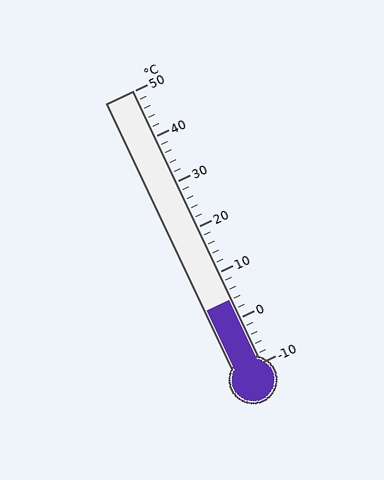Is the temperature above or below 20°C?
The temperature is below 20°C.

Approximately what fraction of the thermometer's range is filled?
The thermometer is filled to approximately 25% of its range.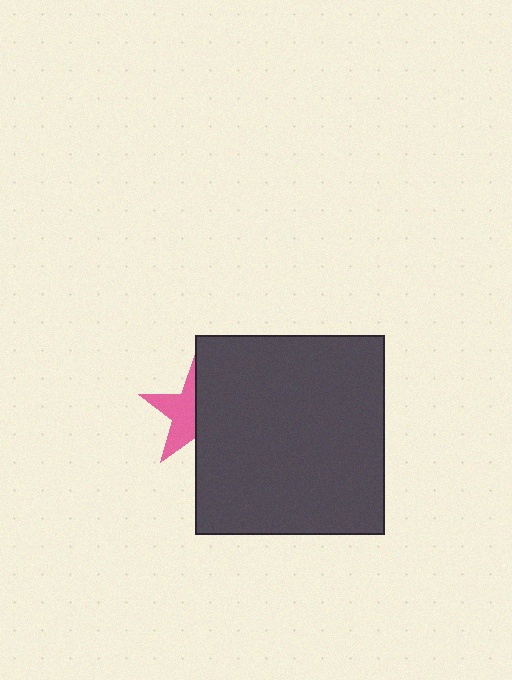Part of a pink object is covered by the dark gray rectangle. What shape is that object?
It is a star.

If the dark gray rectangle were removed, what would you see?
You would see the complete pink star.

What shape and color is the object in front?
The object in front is a dark gray rectangle.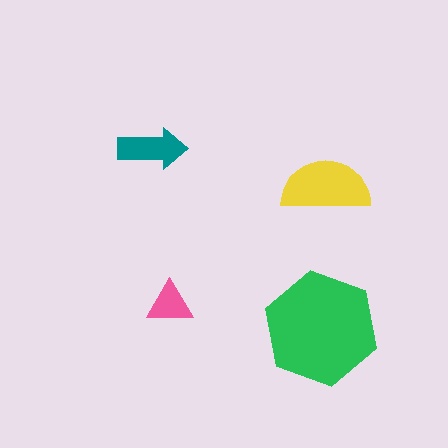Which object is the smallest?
The pink triangle.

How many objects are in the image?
There are 4 objects in the image.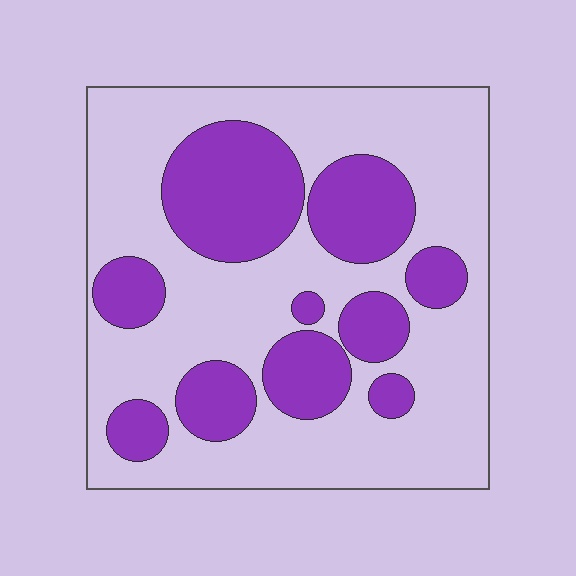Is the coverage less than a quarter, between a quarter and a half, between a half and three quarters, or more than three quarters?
Between a quarter and a half.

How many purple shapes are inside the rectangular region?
10.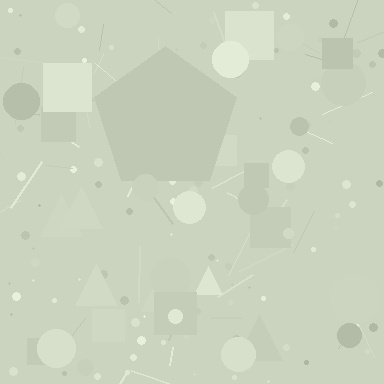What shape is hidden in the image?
A pentagon is hidden in the image.